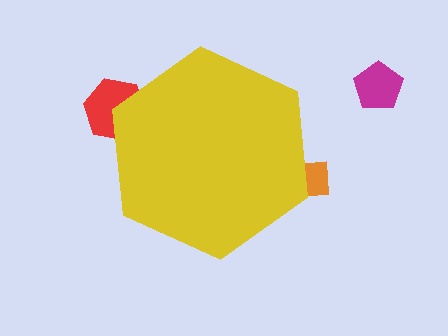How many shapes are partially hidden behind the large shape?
2 shapes are partially hidden.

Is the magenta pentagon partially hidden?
No, the magenta pentagon is fully visible.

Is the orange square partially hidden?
Yes, the orange square is partially hidden behind the yellow hexagon.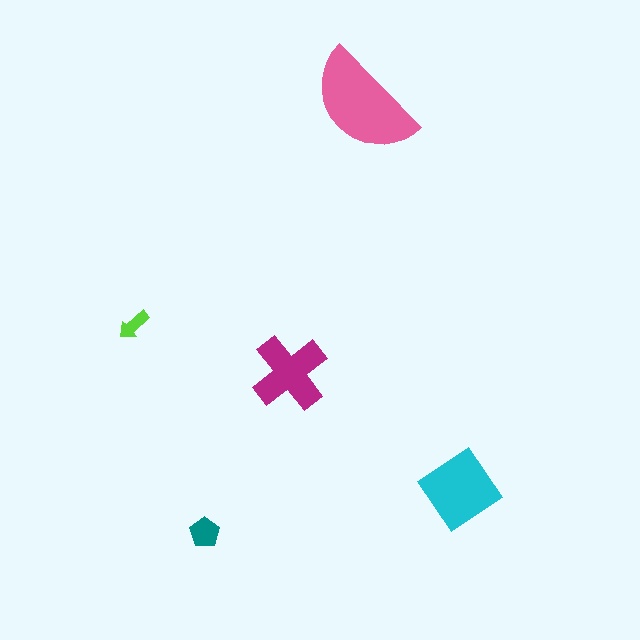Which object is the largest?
The pink semicircle.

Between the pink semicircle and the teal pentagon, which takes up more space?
The pink semicircle.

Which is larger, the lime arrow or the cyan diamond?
The cyan diamond.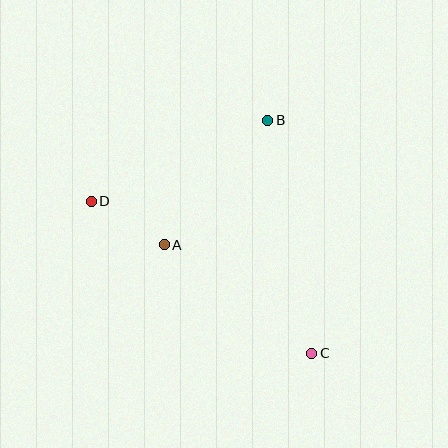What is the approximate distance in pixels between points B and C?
The distance between B and C is approximately 237 pixels.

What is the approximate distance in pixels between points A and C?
The distance between A and C is approximately 183 pixels.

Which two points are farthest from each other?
Points C and D are farthest from each other.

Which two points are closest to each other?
Points A and D are closest to each other.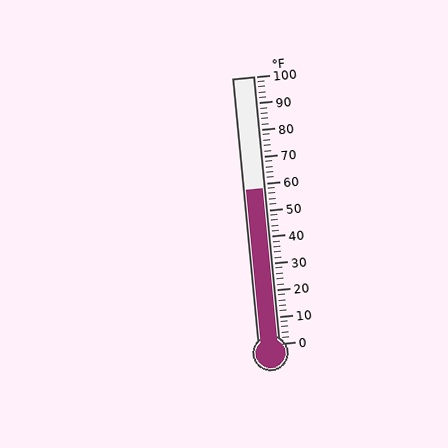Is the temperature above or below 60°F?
The temperature is below 60°F.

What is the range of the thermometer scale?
The thermometer scale ranges from 0°F to 100°F.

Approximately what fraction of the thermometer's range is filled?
The thermometer is filled to approximately 60% of its range.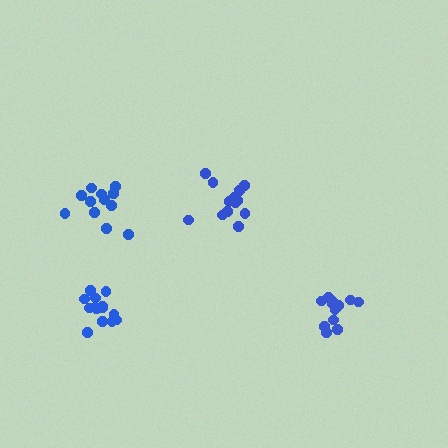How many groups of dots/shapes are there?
There are 4 groups.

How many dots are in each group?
Group 1: 14 dots, Group 2: 13 dots, Group 3: 13 dots, Group 4: 12 dots (52 total).